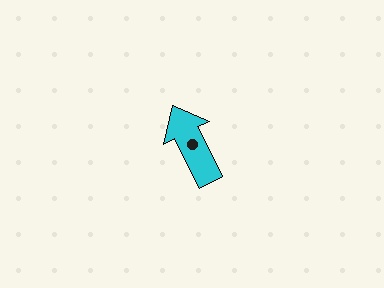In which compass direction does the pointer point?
Northwest.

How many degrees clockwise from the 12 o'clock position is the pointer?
Approximately 333 degrees.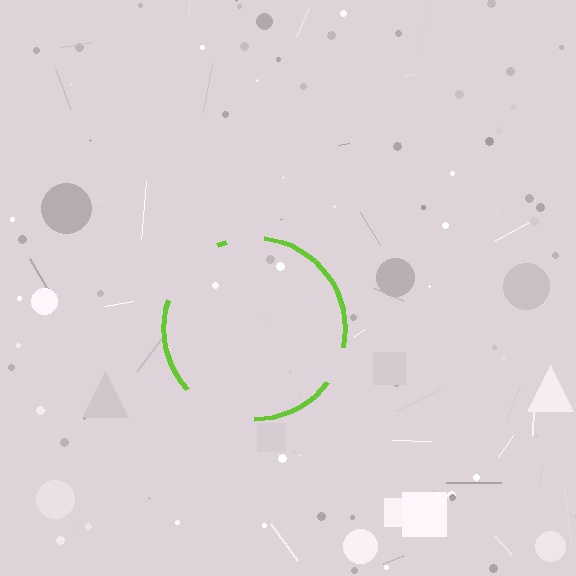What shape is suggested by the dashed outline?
The dashed outline suggests a circle.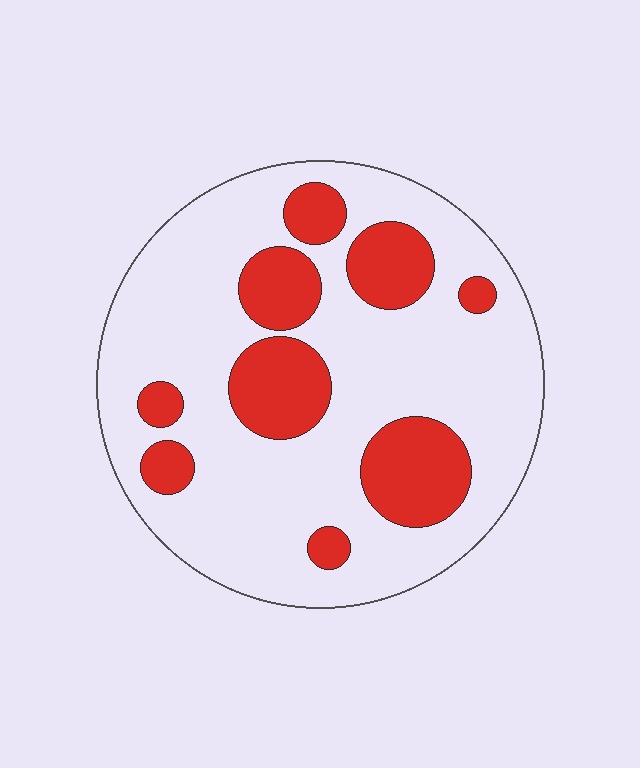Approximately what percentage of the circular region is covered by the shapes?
Approximately 25%.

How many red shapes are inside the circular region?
9.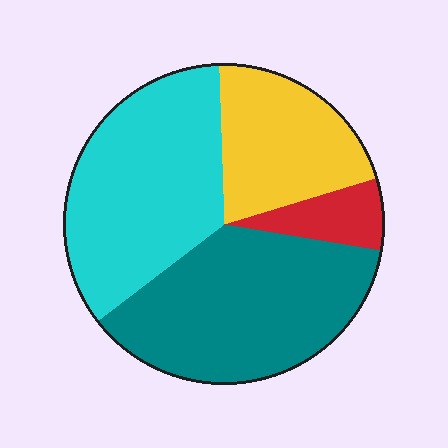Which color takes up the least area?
Red, at roughly 5%.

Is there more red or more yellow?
Yellow.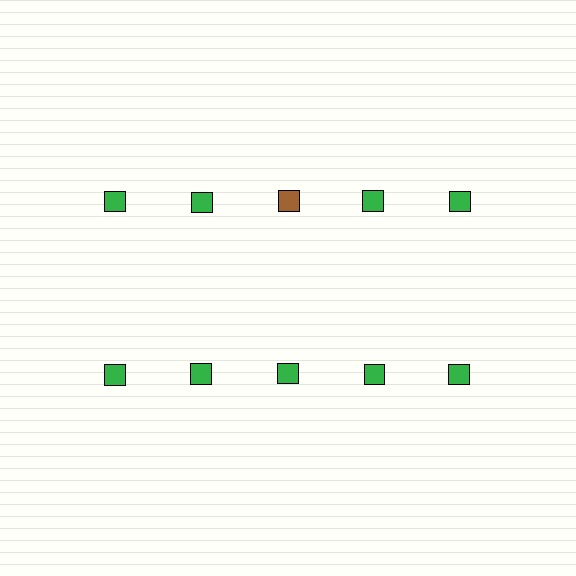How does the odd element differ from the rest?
It has a different color: brown instead of green.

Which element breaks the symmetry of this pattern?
The brown square in the top row, center column breaks the symmetry. All other shapes are green squares.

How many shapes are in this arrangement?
There are 10 shapes arranged in a grid pattern.